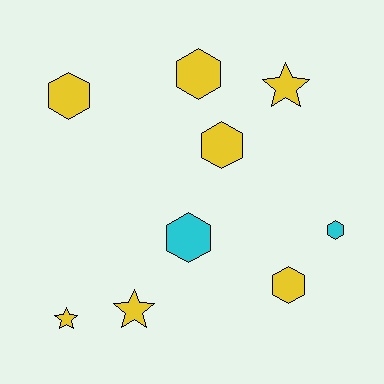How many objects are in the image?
There are 9 objects.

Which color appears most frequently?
Yellow, with 7 objects.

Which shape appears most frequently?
Hexagon, with 6 objects.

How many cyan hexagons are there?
There are 2 cyan hexagons.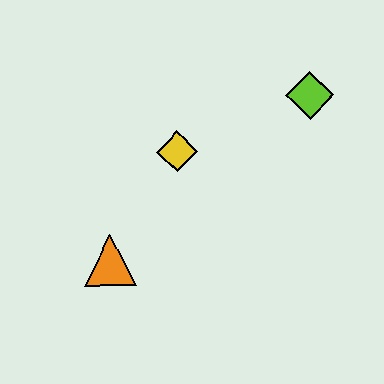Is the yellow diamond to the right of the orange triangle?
Yes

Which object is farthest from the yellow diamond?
The lime diamond is farthest from the yellow diamond.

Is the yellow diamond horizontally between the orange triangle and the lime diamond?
Yes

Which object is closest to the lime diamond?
The yellow diamond is closest to the lime diamond.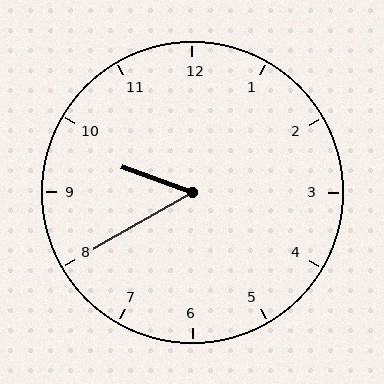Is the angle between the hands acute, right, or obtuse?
It is acute.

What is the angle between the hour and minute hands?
Approximately 50 degrees.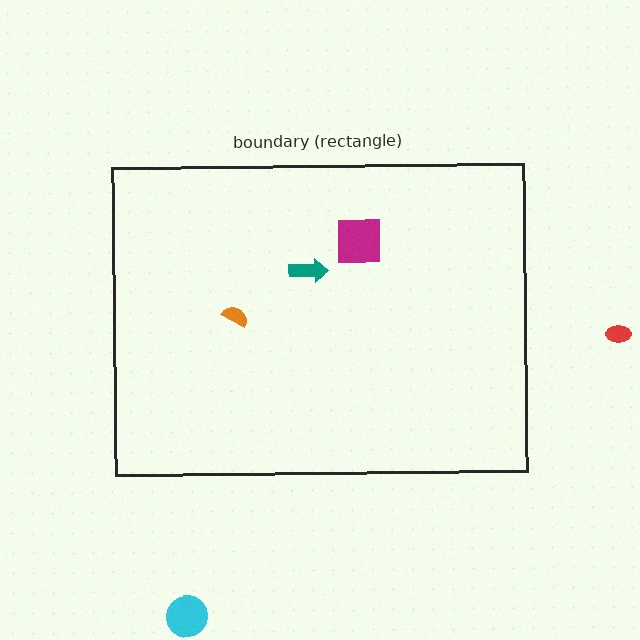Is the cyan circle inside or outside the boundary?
Outside.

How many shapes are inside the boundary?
3 inside, 2 outside.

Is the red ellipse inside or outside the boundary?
Outside.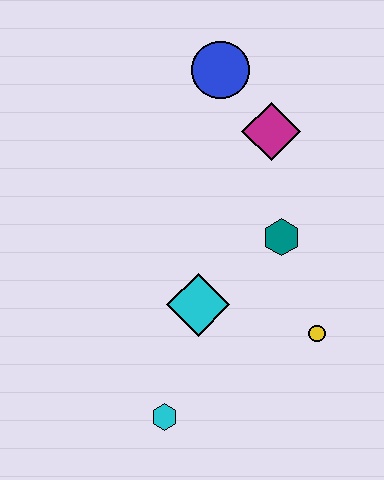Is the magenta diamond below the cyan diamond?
No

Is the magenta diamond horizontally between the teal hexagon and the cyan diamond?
Yes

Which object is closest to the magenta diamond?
The blue circle is closest to the magenta diamond.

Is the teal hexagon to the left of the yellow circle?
Yes